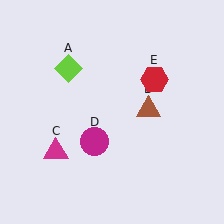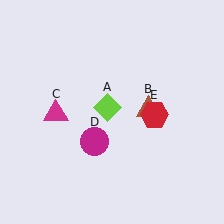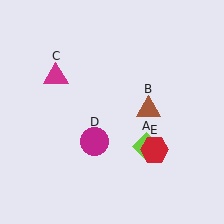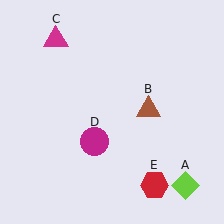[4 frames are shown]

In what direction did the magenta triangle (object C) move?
The magenta triangle (object C) moved up.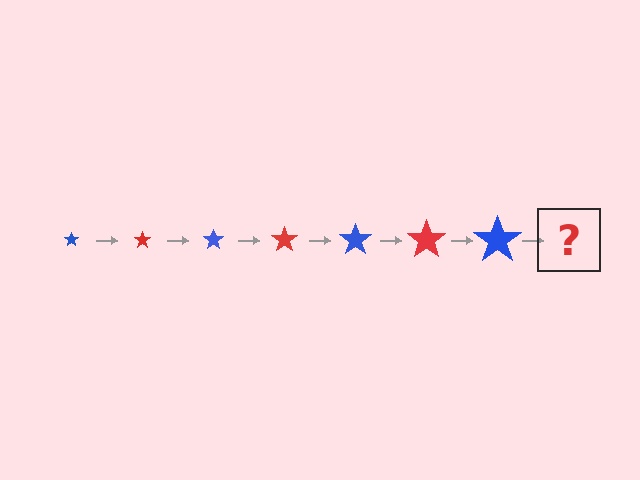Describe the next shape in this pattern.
It should be a red star, larger than the previous one.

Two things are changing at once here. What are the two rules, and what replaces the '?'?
The two rules are that the star grows larger each step and the color cycles through blue and red. The '?' should be a red star, larger than the previous one.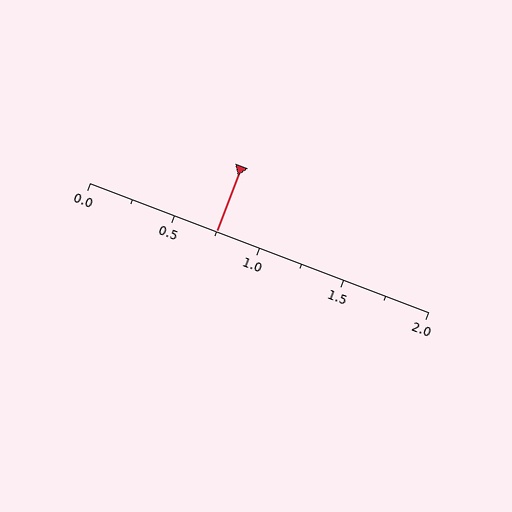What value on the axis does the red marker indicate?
The marker indicates approximately 0.75.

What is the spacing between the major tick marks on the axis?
The major ticks are spaced 0.5 apart.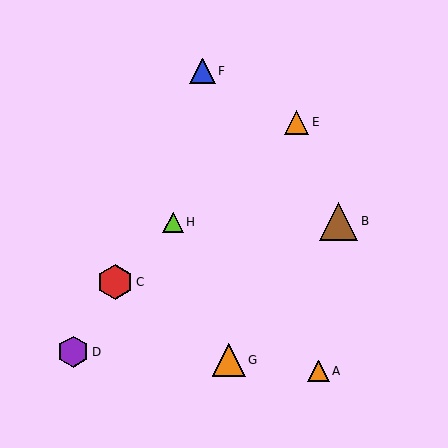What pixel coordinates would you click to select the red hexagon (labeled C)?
Click at (115, 282) to select the red hexagon C.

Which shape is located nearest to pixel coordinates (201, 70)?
The blue triangle (labeled F) at (203, 71) is nearest to that location.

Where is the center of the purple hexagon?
The center of the purple hexagon is at (73, 352).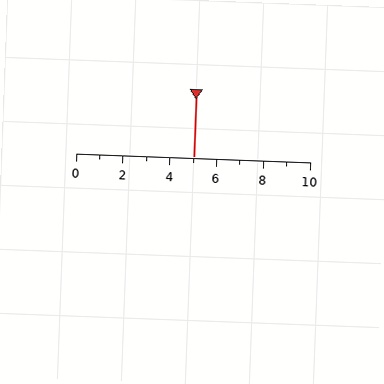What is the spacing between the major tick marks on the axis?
The major ticks are spaced 2 apart.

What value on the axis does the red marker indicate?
The marker indicates approximately 5.